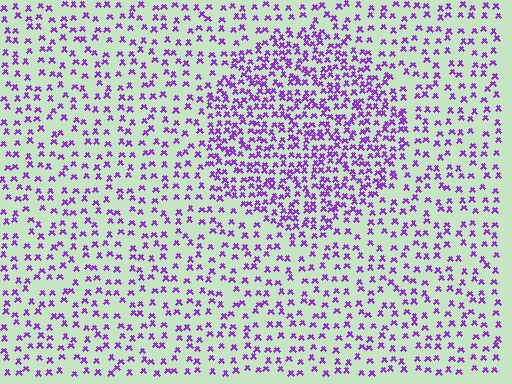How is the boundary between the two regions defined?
The boundary is defined by a change in element density (approximately 2.1x ratio). All elements are the same color, size, and shape.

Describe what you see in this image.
The image contains small purple elements arranged at two different densities. A circle-shaped region is visible where the elements are more densely packed than the surrounding area.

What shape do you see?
I see a circle.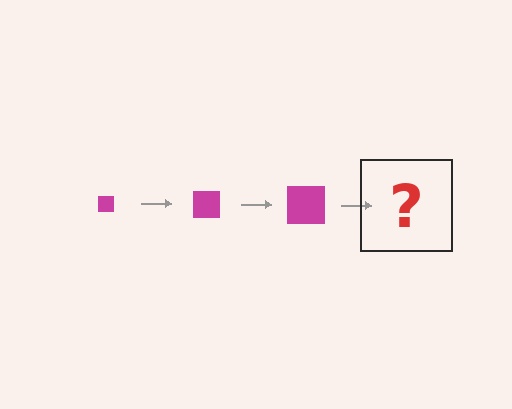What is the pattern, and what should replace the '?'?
The pattern is that the square gets progressively larger each step. The '?' should be a magenta square, larger than the previous one.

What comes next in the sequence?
The next element should be a magenta square, larger than the previous one.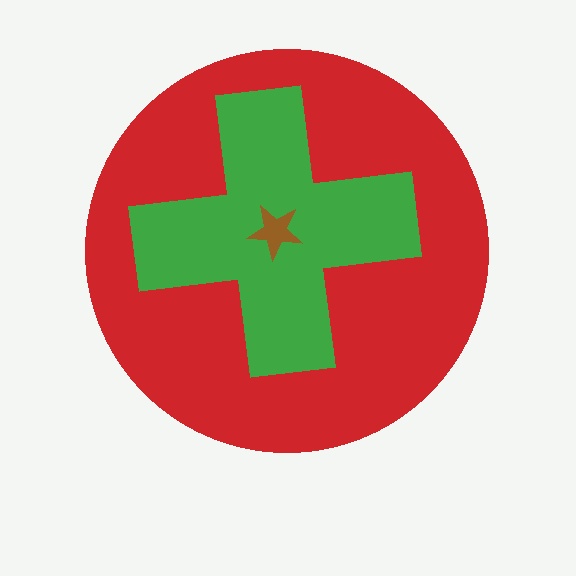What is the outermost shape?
The red circle.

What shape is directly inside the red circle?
The green cross.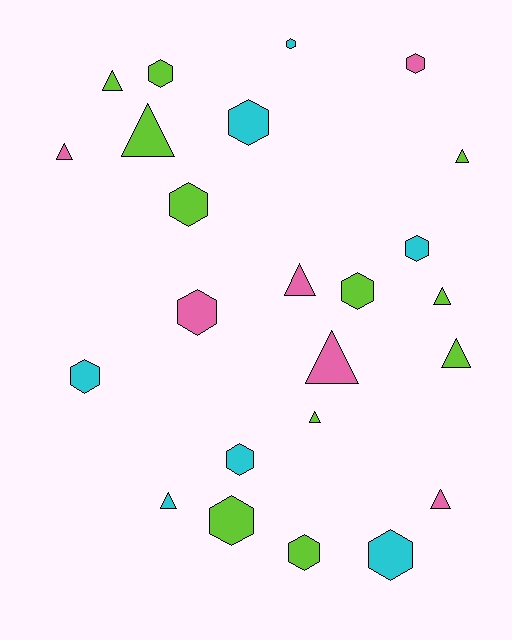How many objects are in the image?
There are 24 objects.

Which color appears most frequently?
Lime, with 11 objects.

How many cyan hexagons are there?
There are 6 cyan hexagons.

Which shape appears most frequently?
Hexagon, with 13 objects.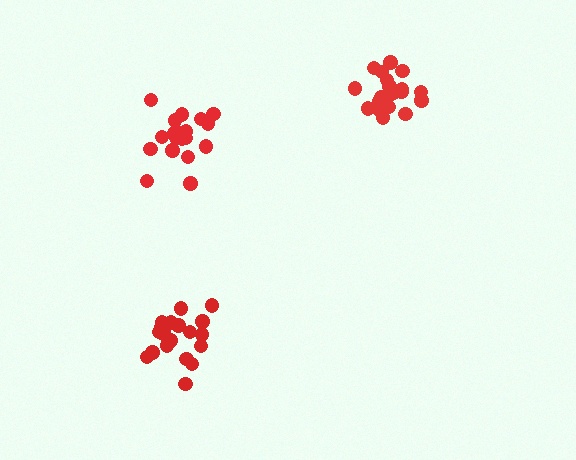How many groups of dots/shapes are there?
There are 3 groups.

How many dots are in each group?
Group 1: 19 dots, Group 2: 20 dots, Group 3: 20 dots (59 total).